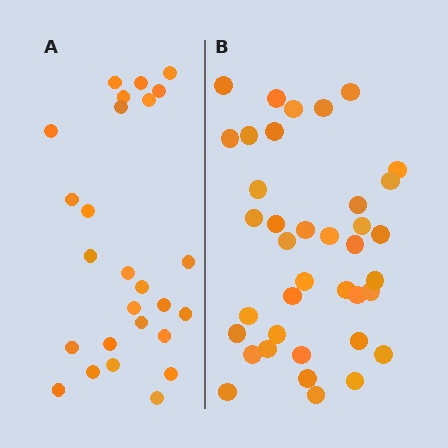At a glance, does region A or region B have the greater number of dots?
Region B (the right region) has more dots.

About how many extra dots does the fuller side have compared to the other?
Region B has roughly 12 or so more dots than region A.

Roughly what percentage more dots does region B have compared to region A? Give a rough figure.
About 45% more.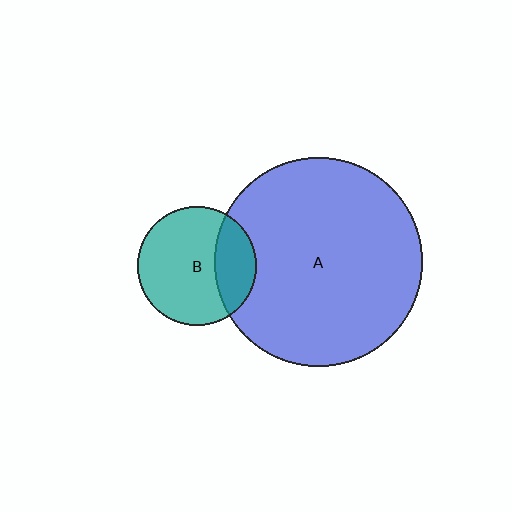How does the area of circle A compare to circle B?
Approximately 3.1 times.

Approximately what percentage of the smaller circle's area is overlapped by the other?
Approximately 25%.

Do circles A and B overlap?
Yes.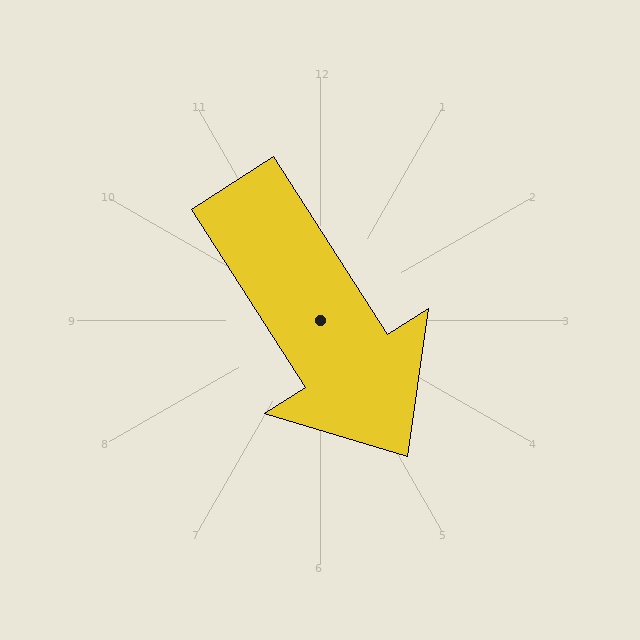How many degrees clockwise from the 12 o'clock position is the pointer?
Approximately 147 degrees.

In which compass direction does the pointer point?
Southeast.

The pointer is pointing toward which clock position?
Roughly 5 o'clock.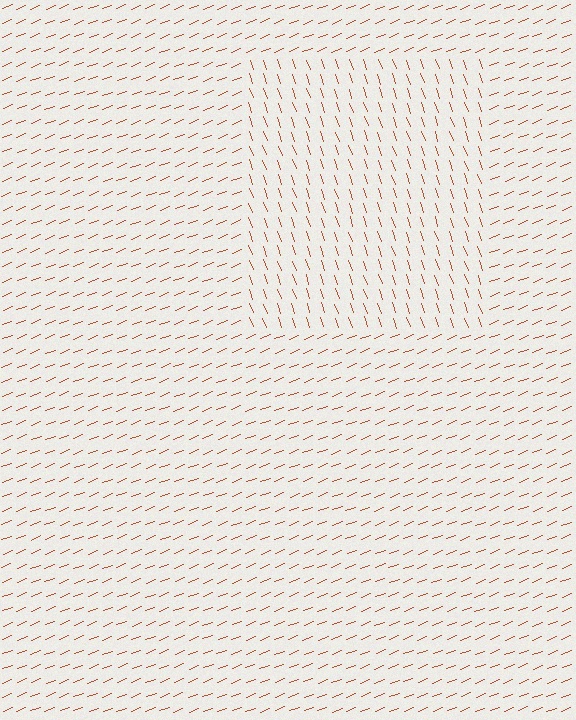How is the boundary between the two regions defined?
The boundary is defined purely by a change in line orientation (approximately 88 degrees difference). All lines are the same color and thickness.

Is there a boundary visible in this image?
Yes, there is a texture boundary formed by a change in line orientation.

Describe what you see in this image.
The image is filled with small brown line segments. A rectangle region in the image has lines oriented differently from the surrounding lines, creating a visible texture boundary.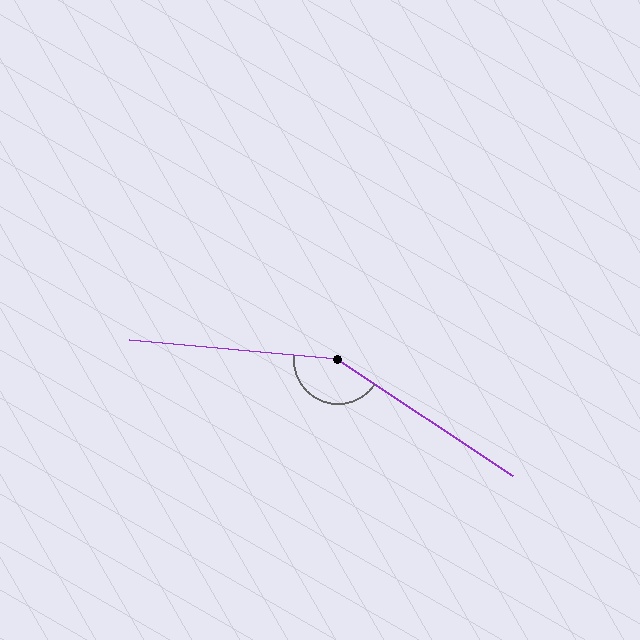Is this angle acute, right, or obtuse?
It is obtuse.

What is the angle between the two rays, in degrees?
Approximately 152 degrees.